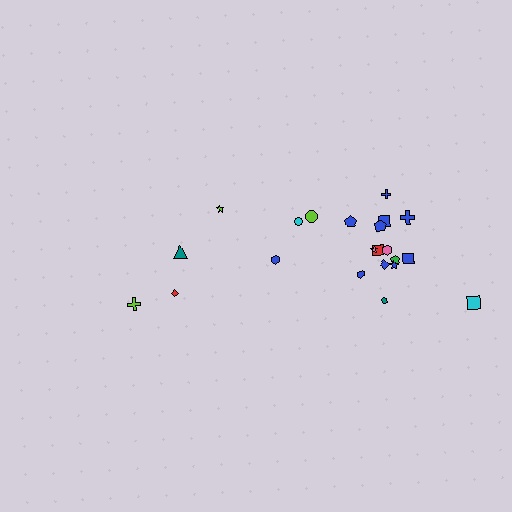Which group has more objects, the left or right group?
The right group.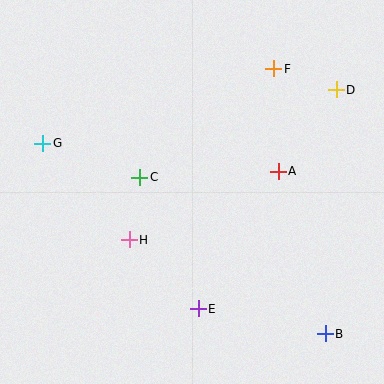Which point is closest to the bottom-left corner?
Point H is closest to the bottom-left corner.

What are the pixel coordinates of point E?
Point E is at (198, 309).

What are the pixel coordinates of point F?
Point F is at (274, 69).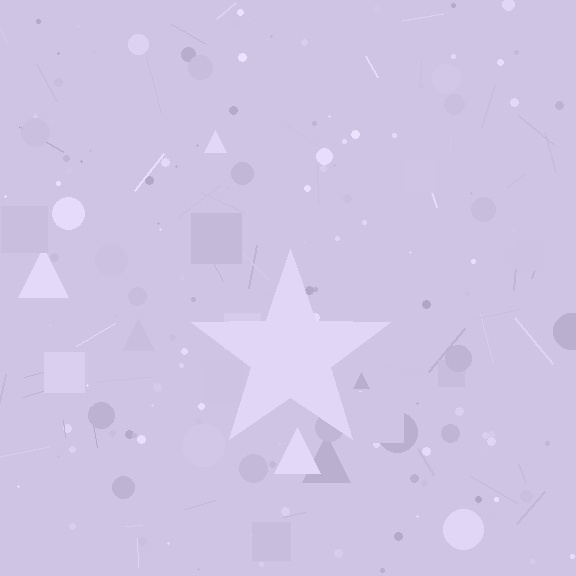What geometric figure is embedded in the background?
A star is embedded in the background.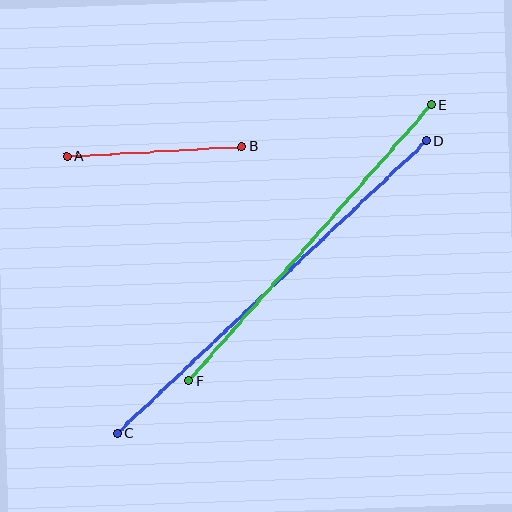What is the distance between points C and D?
The distance is approximately 426 pixels.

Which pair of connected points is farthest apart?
Points C and D are farthest apart.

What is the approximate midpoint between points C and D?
The midpoint is at approximately (272, 287) pixels.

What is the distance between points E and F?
The distance is approximately 368 pixels.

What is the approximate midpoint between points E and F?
The midpoint is at approximately (310, 243) pixels.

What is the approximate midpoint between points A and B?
The midpoint is at approximately (154, 152) pixels.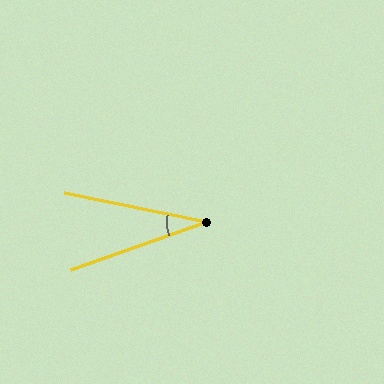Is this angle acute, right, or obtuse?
It is acute.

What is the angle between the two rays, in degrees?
Approximately 31 degrees.